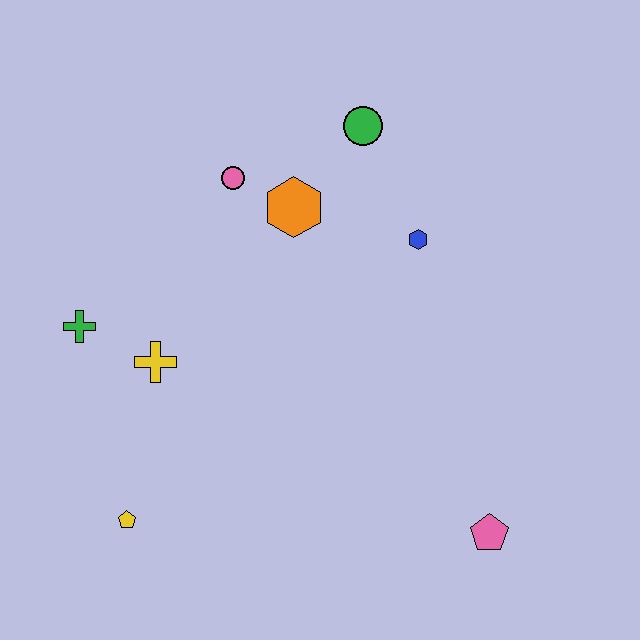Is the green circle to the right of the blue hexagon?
No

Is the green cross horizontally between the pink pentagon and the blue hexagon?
No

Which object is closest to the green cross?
The yellow cross is closest to the green cross.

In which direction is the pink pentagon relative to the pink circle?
The pink pentagon is below the pink circle.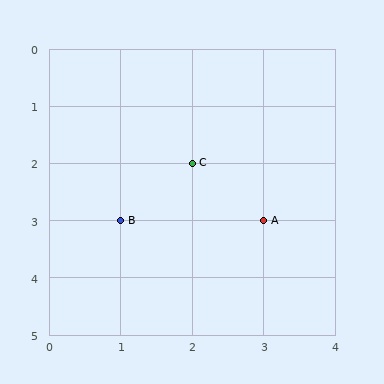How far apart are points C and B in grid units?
Points C and B are 1 column and 1 row apart (about 1.4 grid units diagonally).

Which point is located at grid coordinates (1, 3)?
Point B is at (1, 3).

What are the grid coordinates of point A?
Point A is at grid coordinates (3, 3).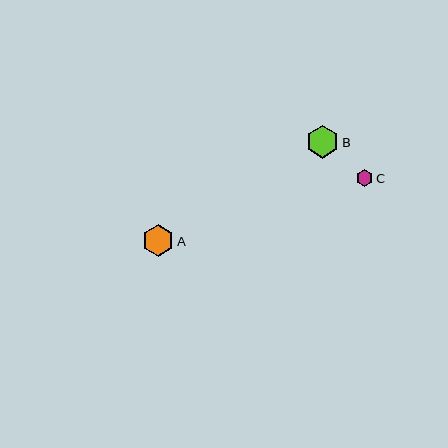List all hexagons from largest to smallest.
From largest to smallest: B, A, C.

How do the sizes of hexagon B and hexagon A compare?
Hexagon B and hexagon A are approximately the same size.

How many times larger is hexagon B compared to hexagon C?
Hexagon B is approximately 2.0 times the size of hexagon C.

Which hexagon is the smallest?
Hexagon C is the smallest with a size of approximately 17 pixels.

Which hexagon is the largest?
Hexagon B is the largest with a size of approximately 32 pixels.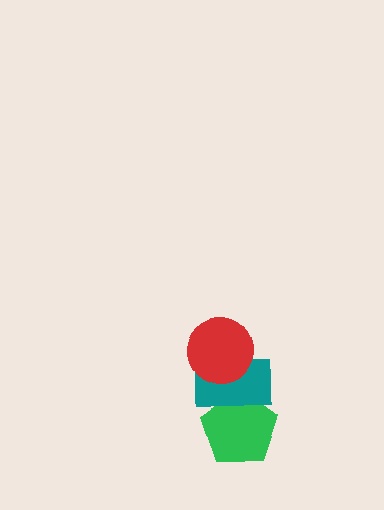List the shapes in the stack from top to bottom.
From top to bottom: the red circle, the teal rectangle, the green pentagon.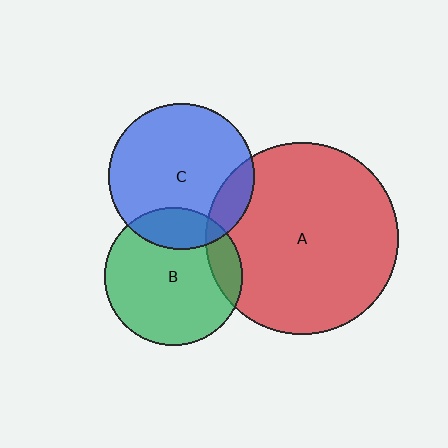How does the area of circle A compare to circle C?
Approximately 1.7 times.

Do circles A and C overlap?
Yes.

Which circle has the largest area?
Circle A (red).